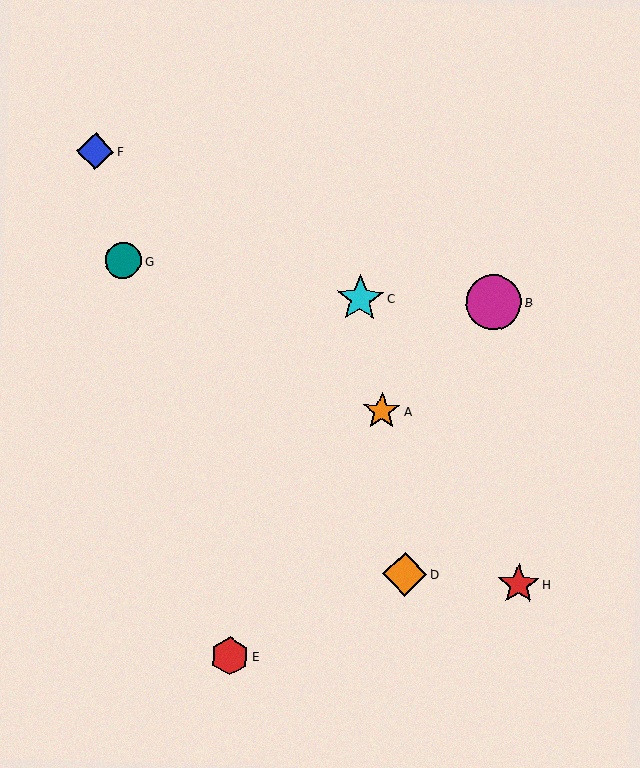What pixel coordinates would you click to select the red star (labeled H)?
Click at (518, 584) to select the red star H.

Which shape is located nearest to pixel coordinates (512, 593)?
The red star (labeled H) at (518, 584) is nearest to that location.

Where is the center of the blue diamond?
The center of the blue diamond is at (95, 151).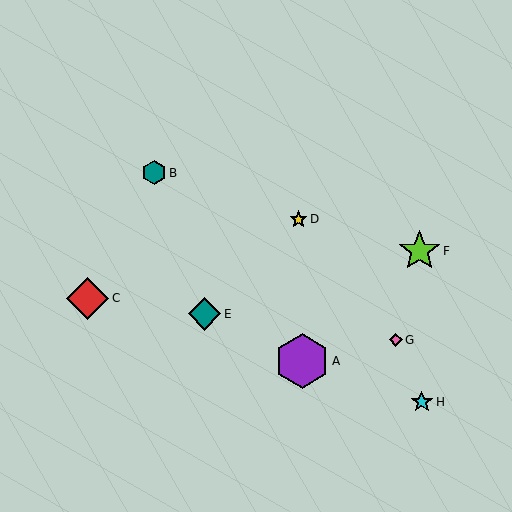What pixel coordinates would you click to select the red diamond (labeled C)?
Click at (87, 298) to select the red diamond C.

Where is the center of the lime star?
The center of the lime star is at (420, 251).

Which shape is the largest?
The purple hexagon (labeled A) is the largest.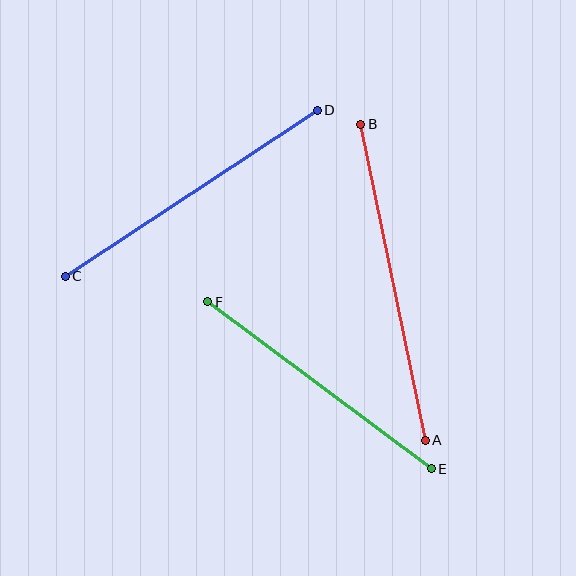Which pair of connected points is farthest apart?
Points A and B are farthest apart.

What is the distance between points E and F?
The distance is approximately 279 pixels.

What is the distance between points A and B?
The distance is approximately 322 pixels.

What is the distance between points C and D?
The distance is approximately 302 pixels.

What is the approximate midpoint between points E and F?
The midpoint is at approximately (320, 385) pixels.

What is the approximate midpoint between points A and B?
The midpoint is at approximately (393, 282) pixels.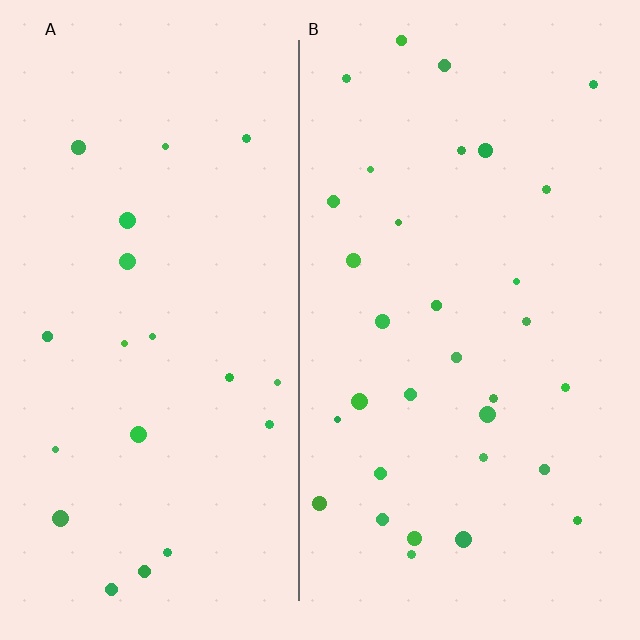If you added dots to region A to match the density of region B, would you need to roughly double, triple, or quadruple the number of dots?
Approximately double.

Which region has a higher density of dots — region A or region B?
B (the right).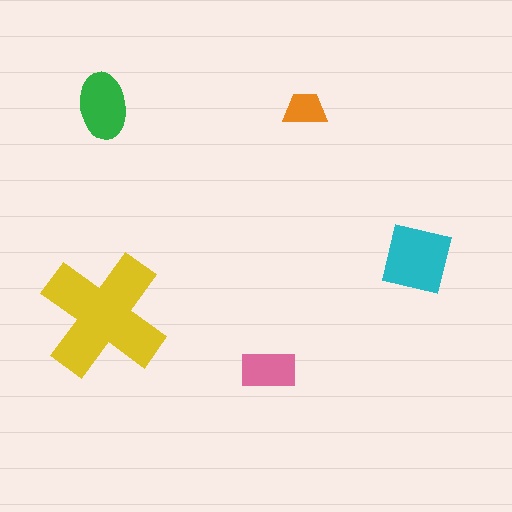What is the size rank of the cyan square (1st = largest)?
2nd.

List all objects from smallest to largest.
The orange trapezoid, the pink rectangle, the green ellipse, the cyan square, the yellow cross.